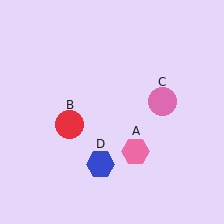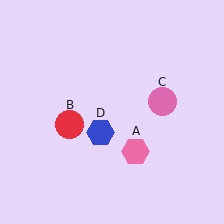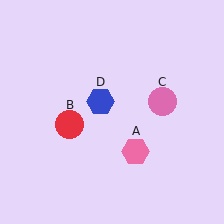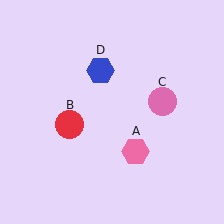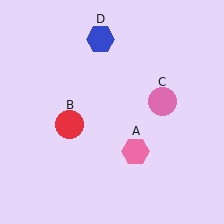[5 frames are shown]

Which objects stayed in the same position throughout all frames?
Pink hexagon (object A) and red circle (object B) and pink circle (object C) remained stationary.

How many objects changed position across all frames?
1 object changed position: blue hexagon (object D).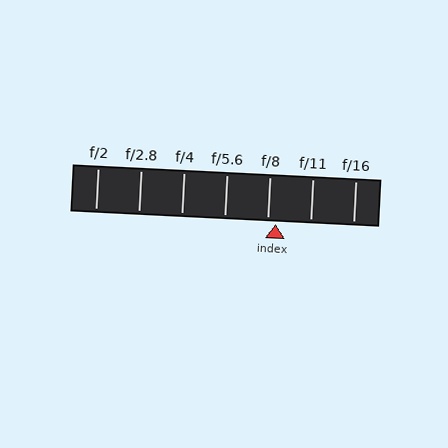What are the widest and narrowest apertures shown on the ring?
The widest aperture shown is f/2 and the narrowest is f/16.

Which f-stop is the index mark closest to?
The index mark is closest to f/8.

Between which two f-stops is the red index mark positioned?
The index mark is between f/8 and f/11.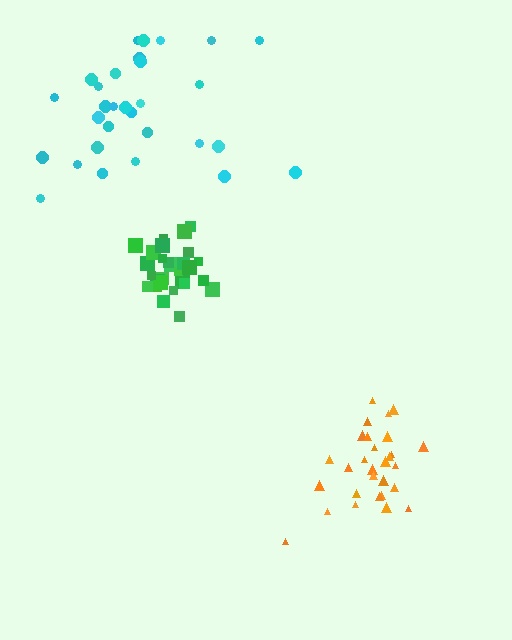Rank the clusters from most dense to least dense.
green, orange, cyan.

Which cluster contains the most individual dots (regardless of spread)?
Green (30).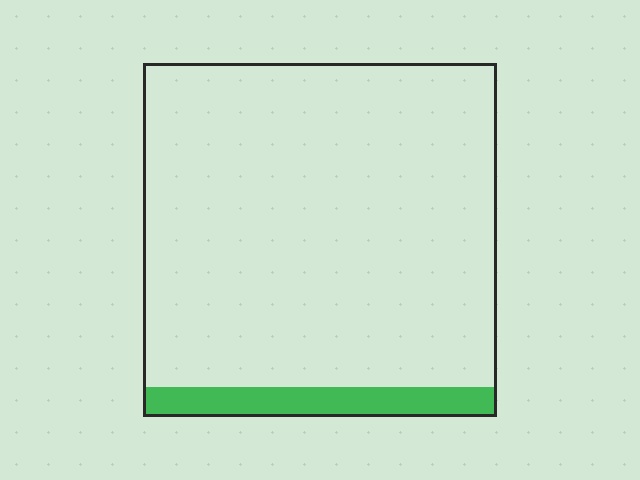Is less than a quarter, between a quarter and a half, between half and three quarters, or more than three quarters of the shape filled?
Less than a quarter.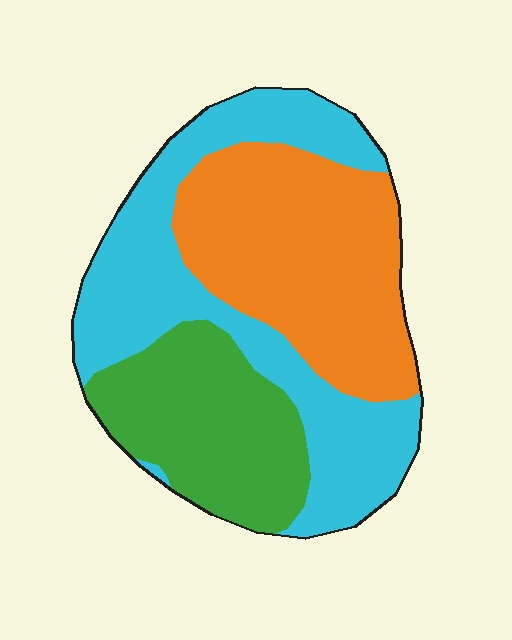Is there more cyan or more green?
Cyan.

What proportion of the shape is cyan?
Cyan takes up between a quarter and a half of the shape.